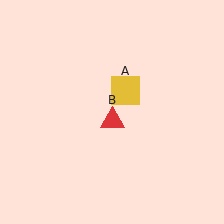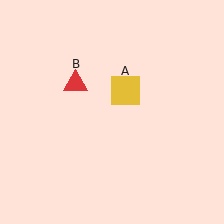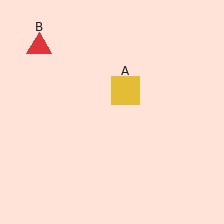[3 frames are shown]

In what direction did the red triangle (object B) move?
The red triangle (object B) moved up and to the left.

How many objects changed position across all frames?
1 object changed position: red triangle (object B).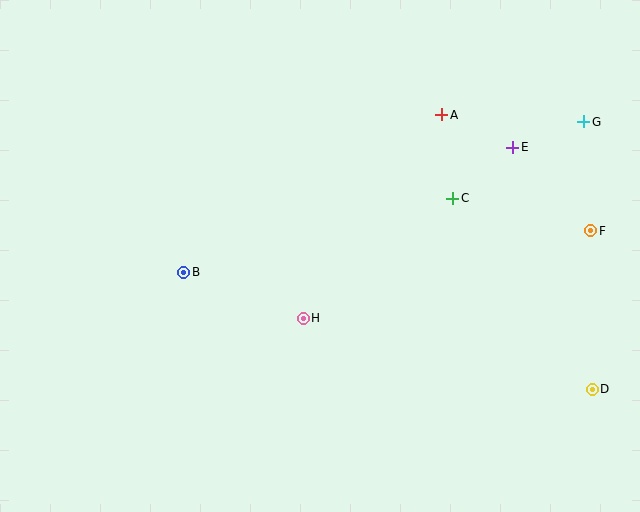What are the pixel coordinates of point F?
Point F is at (591, 231).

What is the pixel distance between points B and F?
The distance between B and F is 409 pixels.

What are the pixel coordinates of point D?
Point D is at (592, 389).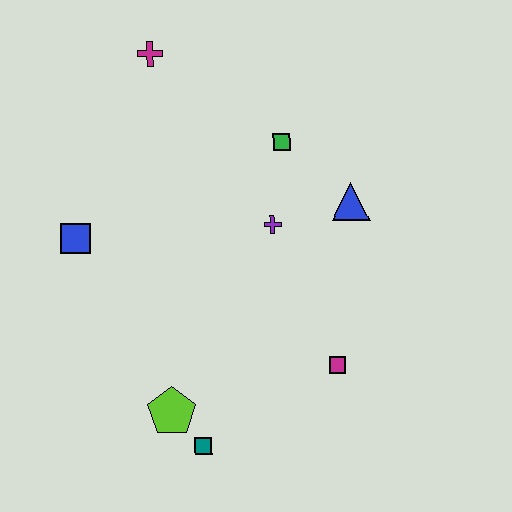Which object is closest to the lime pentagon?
The teal square is closest to the lime pentagon.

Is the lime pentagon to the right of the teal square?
No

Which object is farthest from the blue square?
The magenta square is farthest from the blue square.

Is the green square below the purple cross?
No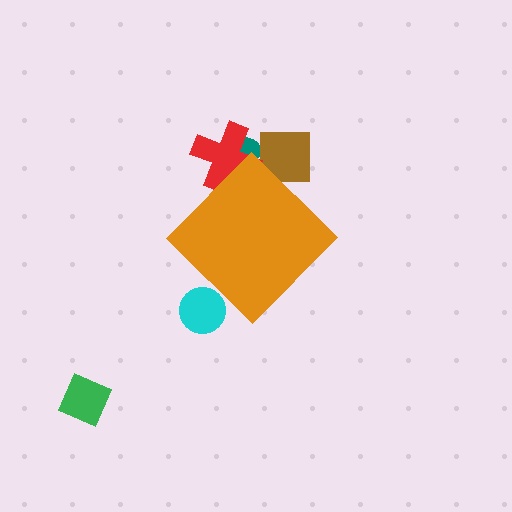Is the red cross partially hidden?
Yes, the red cross is partially hidden behind the orange diamond.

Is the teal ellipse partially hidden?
Yes, the teal ellipse is partially hidden behind the orange diamond.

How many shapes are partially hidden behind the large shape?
4 shapes are partially hidden.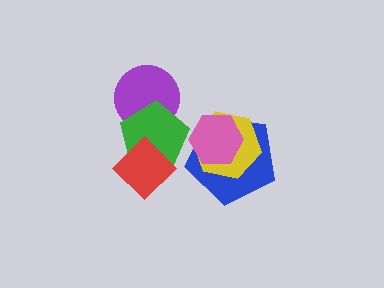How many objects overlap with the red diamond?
1 object overlaps with the red diamond.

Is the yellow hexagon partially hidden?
Yes, it is partially covered by another shape.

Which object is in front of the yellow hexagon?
The pink hexagon is in front of the yellow hexagon.